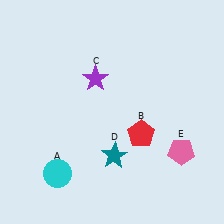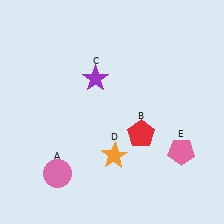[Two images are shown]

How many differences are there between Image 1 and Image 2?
There are 2 differences between the two images.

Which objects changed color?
A changed from cyan to pink. D changed from teal to orange.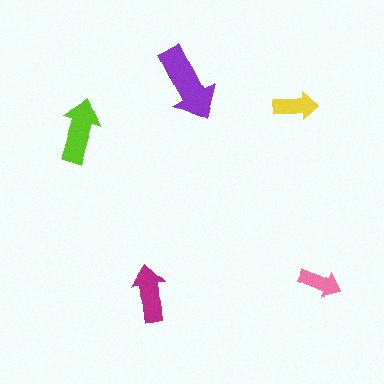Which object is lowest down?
The magenta arrow is bottommost.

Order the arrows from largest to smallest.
the purple one, the lime one, the magenta one, the yellow one, the pink one.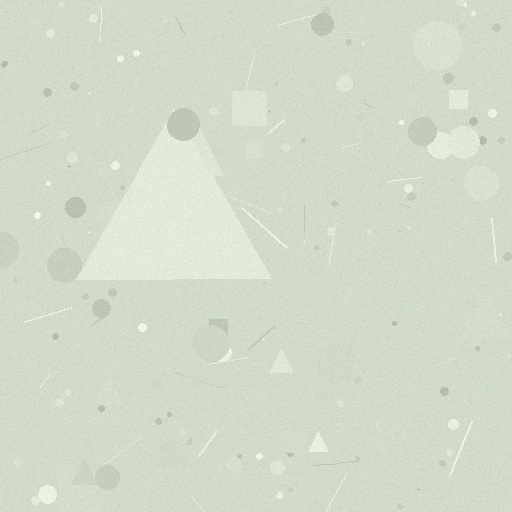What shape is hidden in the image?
A triangle is hidden in the image.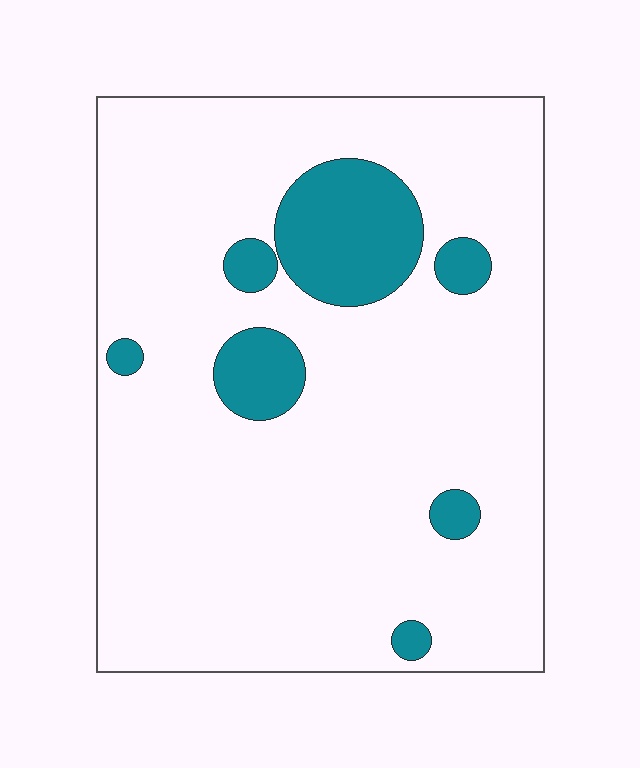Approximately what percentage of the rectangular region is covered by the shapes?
Approximately 15%.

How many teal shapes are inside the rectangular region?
7.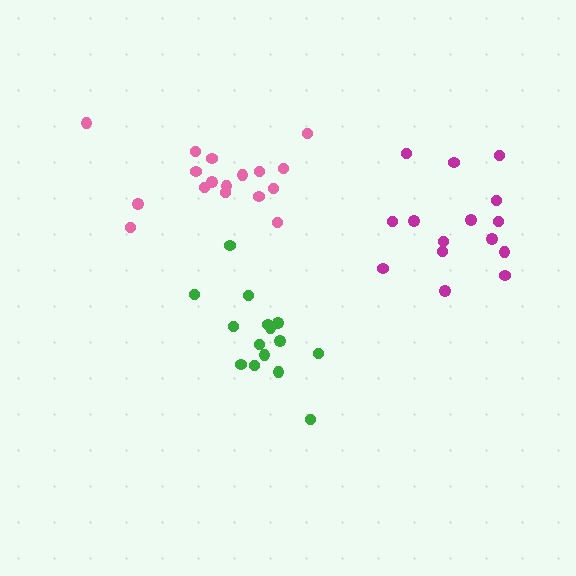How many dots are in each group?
Group 1: 15 dots, Group 2: 17 dots, Group 3: 15 dots (47 total).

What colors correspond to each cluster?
The clusters are colored: magenta, pink, green.